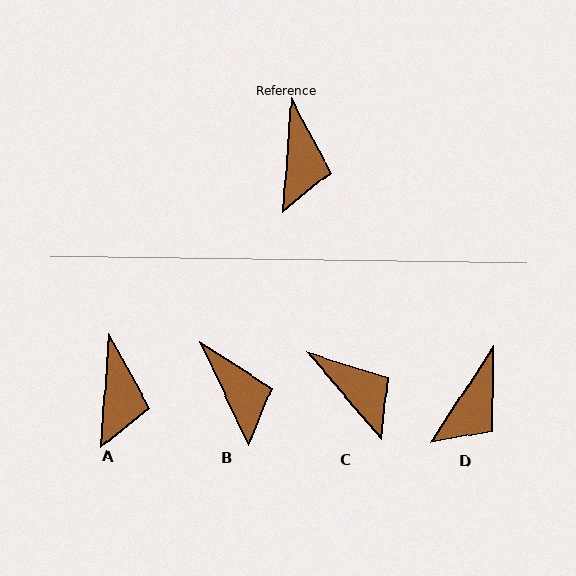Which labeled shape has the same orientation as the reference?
A.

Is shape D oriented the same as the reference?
No, it is off by about 28 degrees.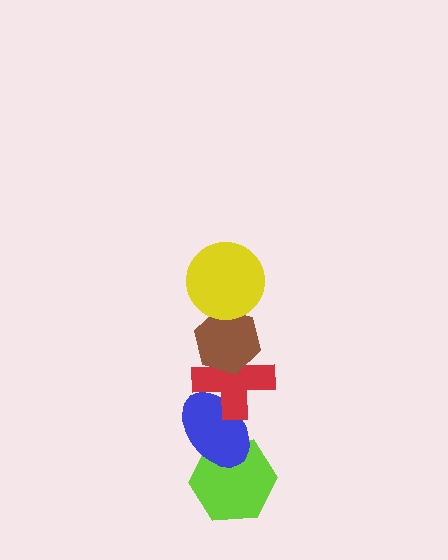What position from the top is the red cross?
The red cross is 3rd from the top.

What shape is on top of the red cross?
The brown hexagon is on top of the red cross.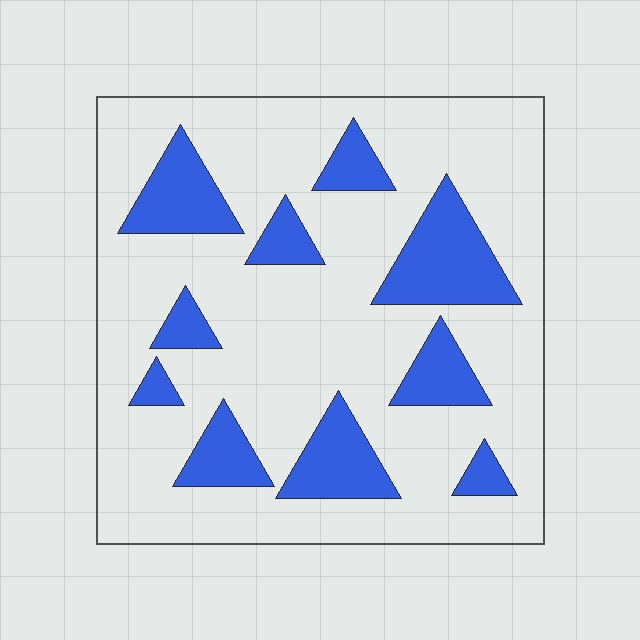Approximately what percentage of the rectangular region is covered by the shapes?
Approximately 25%.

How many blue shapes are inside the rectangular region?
10.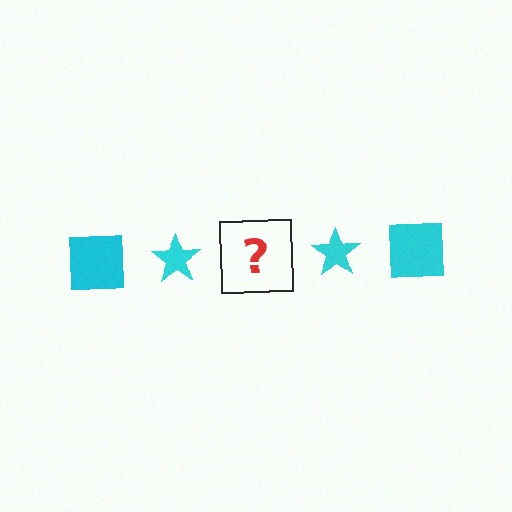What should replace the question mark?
The question mark should be replaced with a cyan square.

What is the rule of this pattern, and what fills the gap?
The rule is that the pattern cycles through square, star shapes in cyan. The gap should be filled with a cyan square.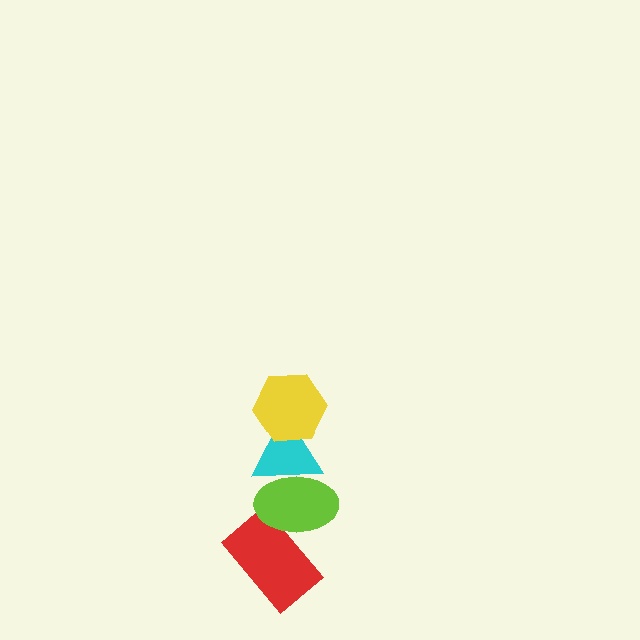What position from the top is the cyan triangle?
The cyan triangle is 2nd from the top.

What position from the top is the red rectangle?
The red rectangle is 4th from the top.